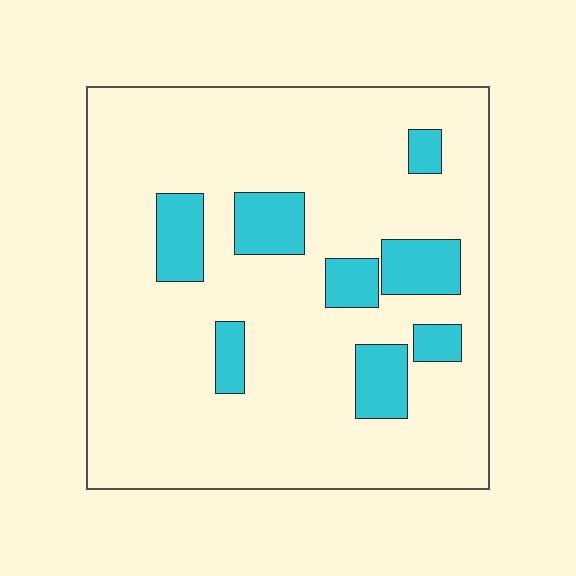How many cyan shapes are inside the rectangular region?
8.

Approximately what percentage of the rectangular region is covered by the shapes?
Approximately 15%.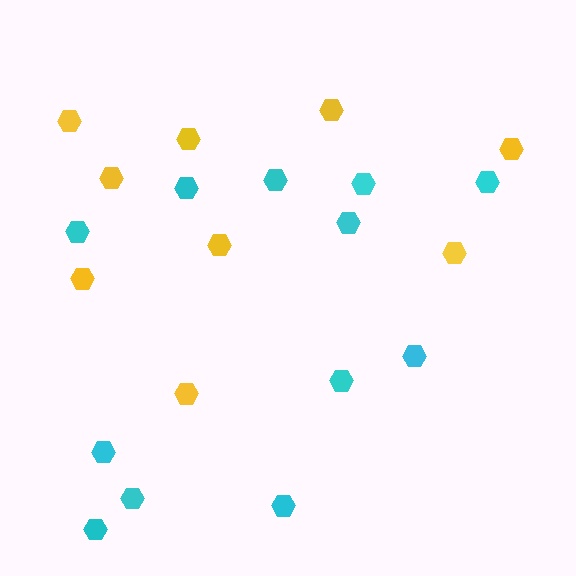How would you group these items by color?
There are 2 groups: one group of yellow hexagons (9) and one group of cyan hexagons (12).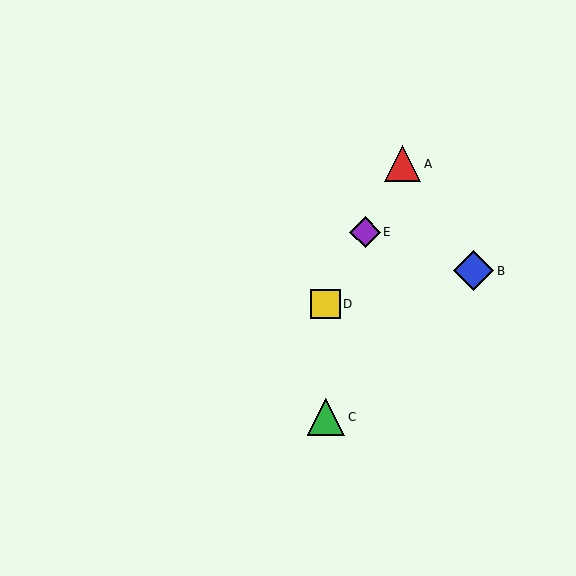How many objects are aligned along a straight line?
3 objects (A, D, E) are aligned along a straight line.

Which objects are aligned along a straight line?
Objects A, D, E are aligned along a straight line.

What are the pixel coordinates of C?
Object C is at (326, 417).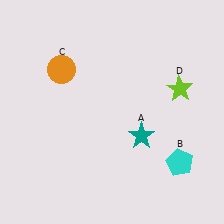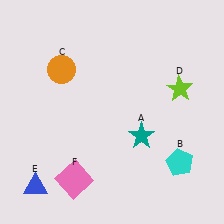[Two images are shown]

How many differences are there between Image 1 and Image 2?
There are 2 differences between the two images.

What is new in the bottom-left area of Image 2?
A pink square (F) was added in the bottom-left area of Image 2.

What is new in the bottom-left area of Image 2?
A blue triangle (E) was added in the bottom-left area of Image 2.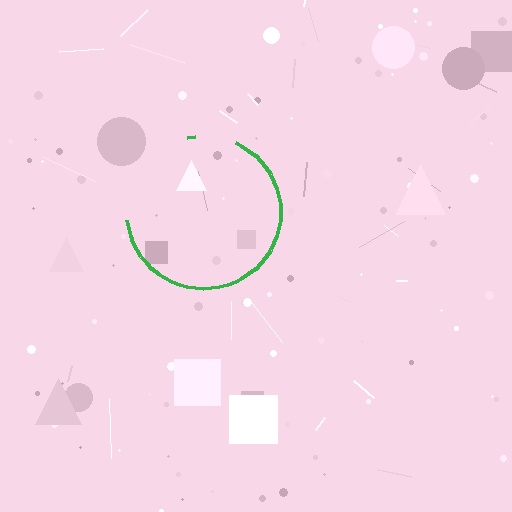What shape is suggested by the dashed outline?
The dashed outline suggests a circle.